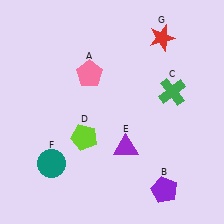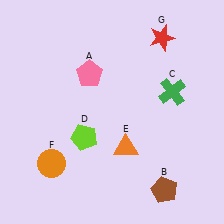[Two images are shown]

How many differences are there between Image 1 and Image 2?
There are 3 differences between the two images.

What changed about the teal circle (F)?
In Image 1, F is teal. In Image 2, it changed to orange.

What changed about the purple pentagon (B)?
In Image 1, B is purple. In Image 2, it changed to brown.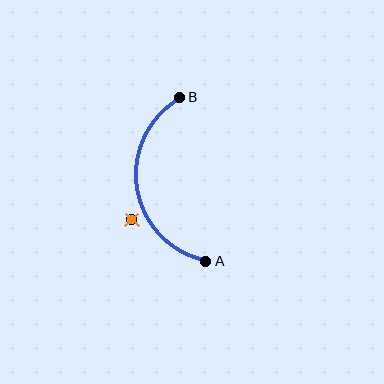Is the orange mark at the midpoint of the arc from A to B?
No — the orange mark does not lie on the arc at all. It sits slightly outside the curve.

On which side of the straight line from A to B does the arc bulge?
The arc bulges to the left of the straight line connecting A and B.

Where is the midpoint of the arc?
The arc midpoint is the point on the curve farthest from the straight line joining A and B. It sits to the left of that line.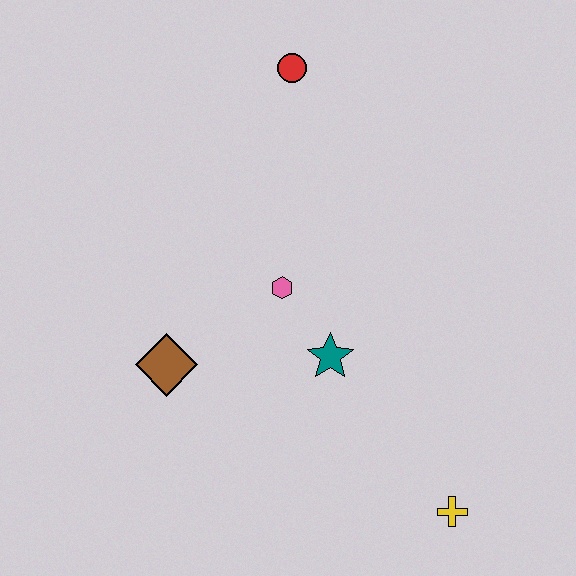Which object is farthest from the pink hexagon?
The yellow cross is farthest from the pink hexagon.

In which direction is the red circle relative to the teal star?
The red circle is above the teal star.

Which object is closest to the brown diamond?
The pink hexagon is closest to the brown diamond.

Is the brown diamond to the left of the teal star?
Yes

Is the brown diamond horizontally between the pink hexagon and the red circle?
No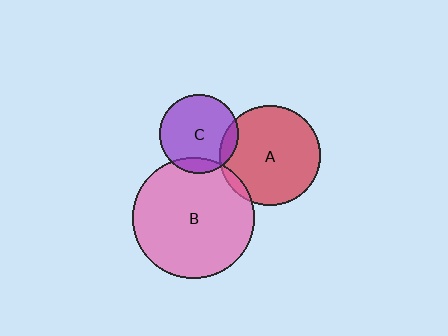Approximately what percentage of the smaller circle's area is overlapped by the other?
Approximately 10%.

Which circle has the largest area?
Circle B (pink).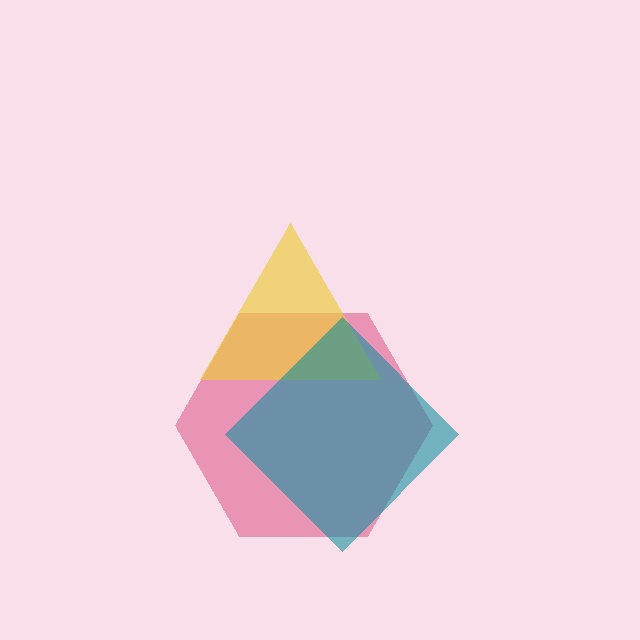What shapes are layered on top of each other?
The layered shapes are: a pink hexagon, a yellow triangle, a teal diamond.